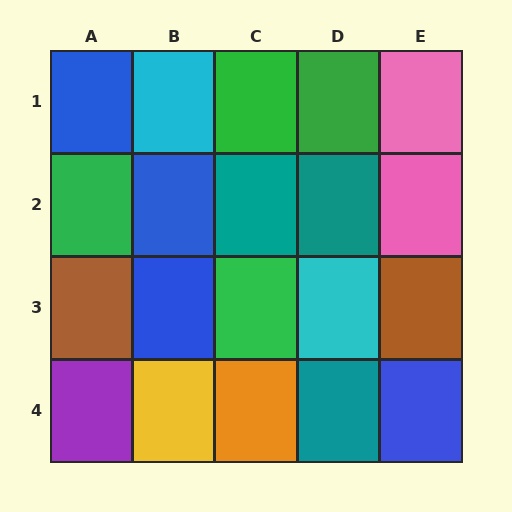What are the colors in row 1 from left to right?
Blue, cyan, green, green, pink.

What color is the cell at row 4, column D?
Teal.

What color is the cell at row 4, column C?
Orange.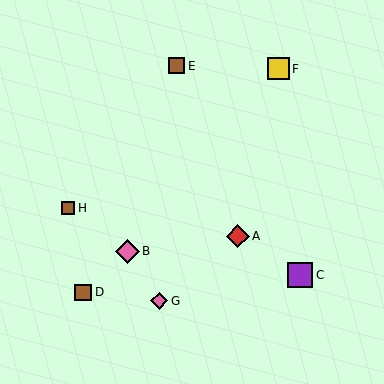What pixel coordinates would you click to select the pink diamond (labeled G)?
Click at (159, 301) to select the pink diamond G.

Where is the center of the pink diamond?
The center of the pink diamond is at (128, 251).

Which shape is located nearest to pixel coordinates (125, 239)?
The pink diamond (labeled B) at (128, 251) is nearest to that location.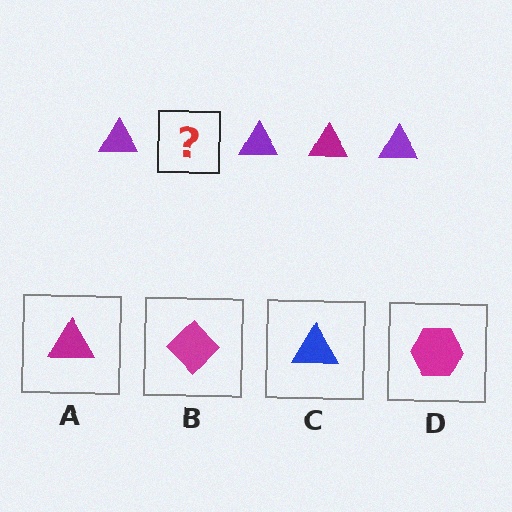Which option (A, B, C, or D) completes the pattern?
A.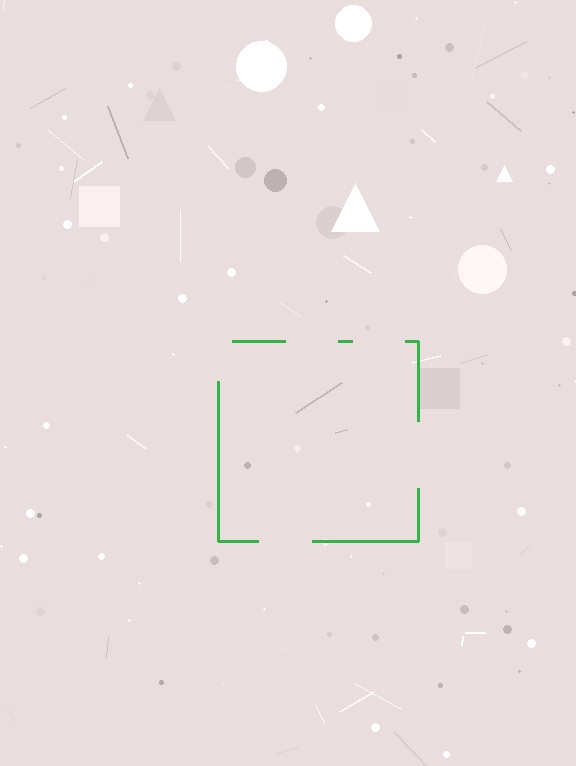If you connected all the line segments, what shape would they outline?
They would outline a square.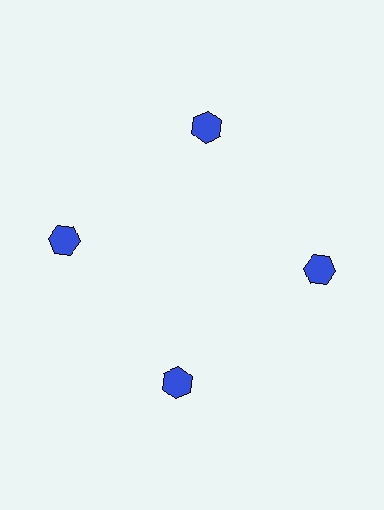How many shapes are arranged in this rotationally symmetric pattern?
There are 4 shapes, arranged in 4 groups of 1.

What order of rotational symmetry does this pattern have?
This pattern has 4-fold rotational symmetry.